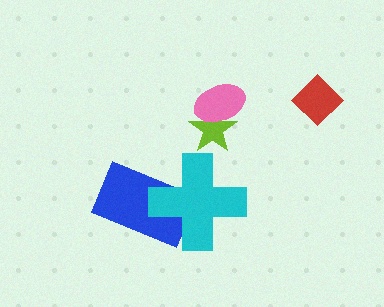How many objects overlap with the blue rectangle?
1 object overlaps with the blue rectangle.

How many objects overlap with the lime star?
1 object overlaps with the lime star.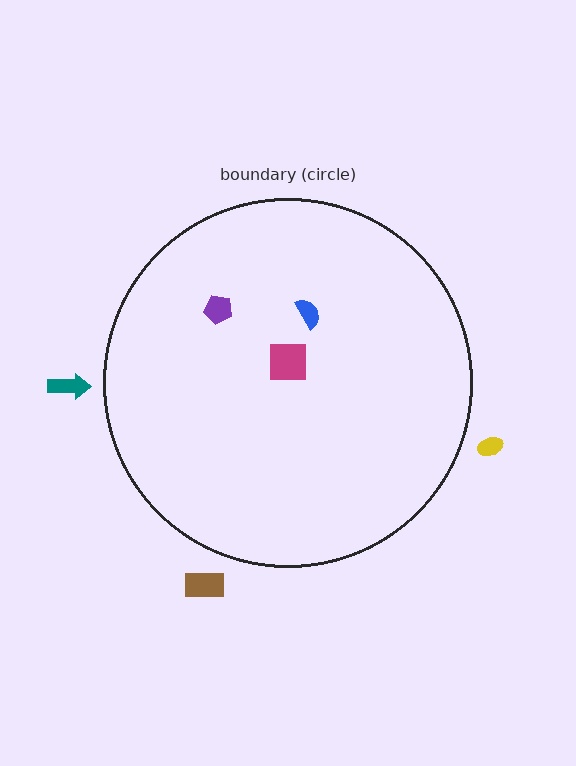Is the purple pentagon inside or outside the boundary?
Inside.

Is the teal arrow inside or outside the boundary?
Outside.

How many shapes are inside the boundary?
3 inside, 3 outside.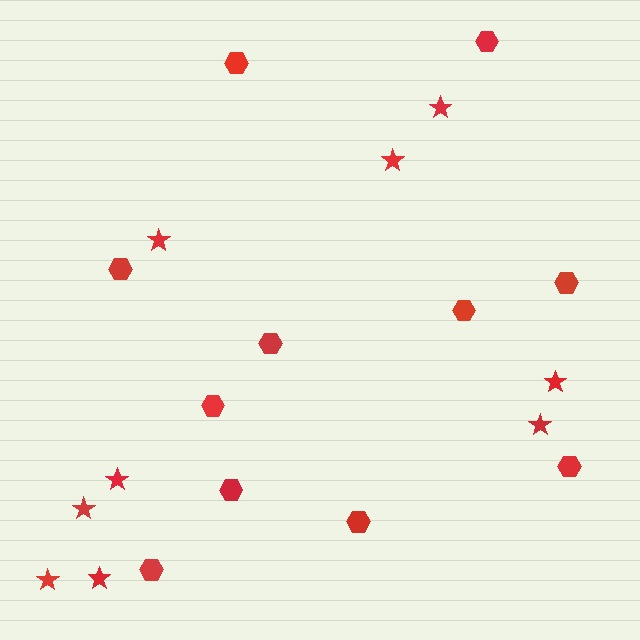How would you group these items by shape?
There are 2 groups: one group of stars (9) and one group of hexagons (11).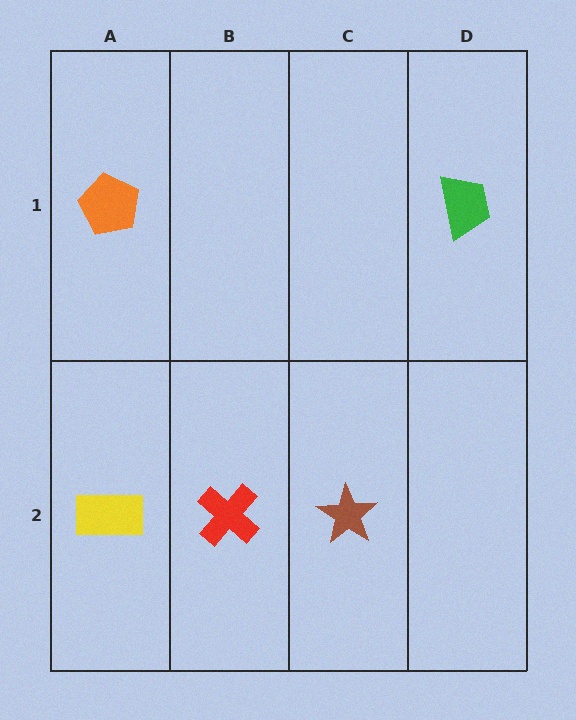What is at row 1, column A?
An orange pentagon.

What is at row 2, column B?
A red cross.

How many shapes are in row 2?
3 shapes.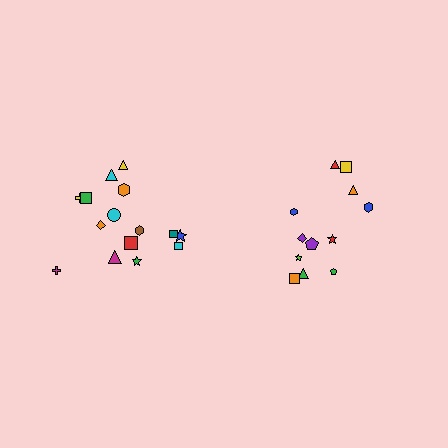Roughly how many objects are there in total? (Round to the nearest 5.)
Roughly 25 objects in total.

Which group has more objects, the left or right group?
The left group.